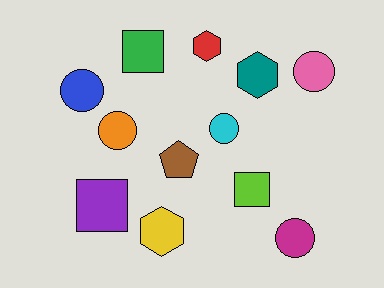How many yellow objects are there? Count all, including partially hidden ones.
There is 1 yellow object.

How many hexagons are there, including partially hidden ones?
There are 3 hexagons.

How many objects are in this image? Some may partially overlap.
There are 12 objects.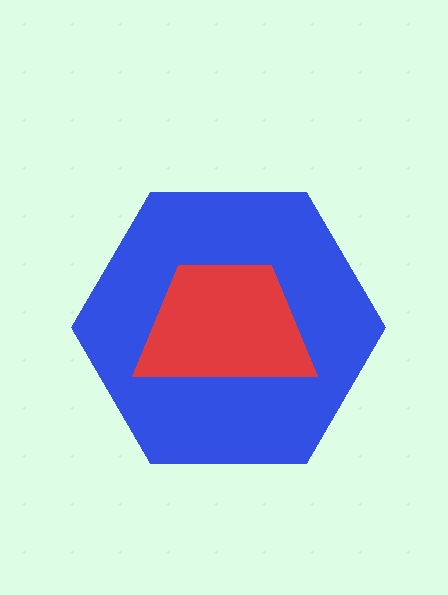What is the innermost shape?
The red trapezoid.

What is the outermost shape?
The blue hexagon.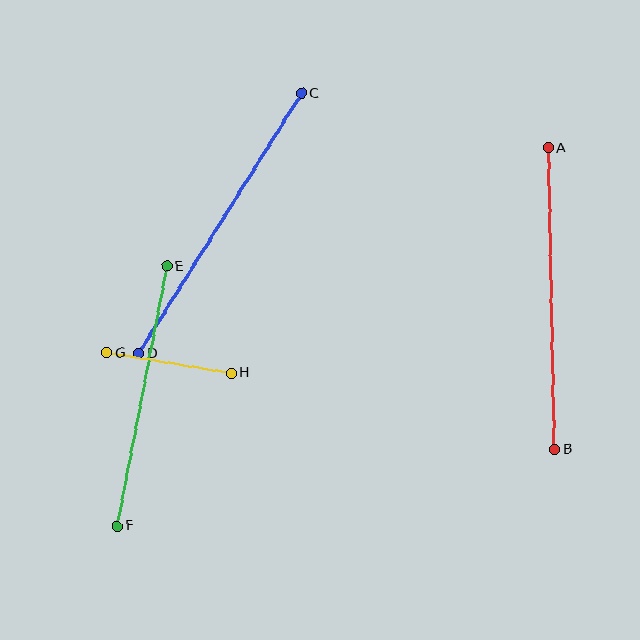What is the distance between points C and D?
The distance is approximately 307 pixels.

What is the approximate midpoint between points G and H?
The midpoint is at approximately (169, 363) pixels.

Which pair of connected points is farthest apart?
Points C and D are farthest apart.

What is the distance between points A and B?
The distance is approximately 301 pixels.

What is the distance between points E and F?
The distance is approximately 264 pixels.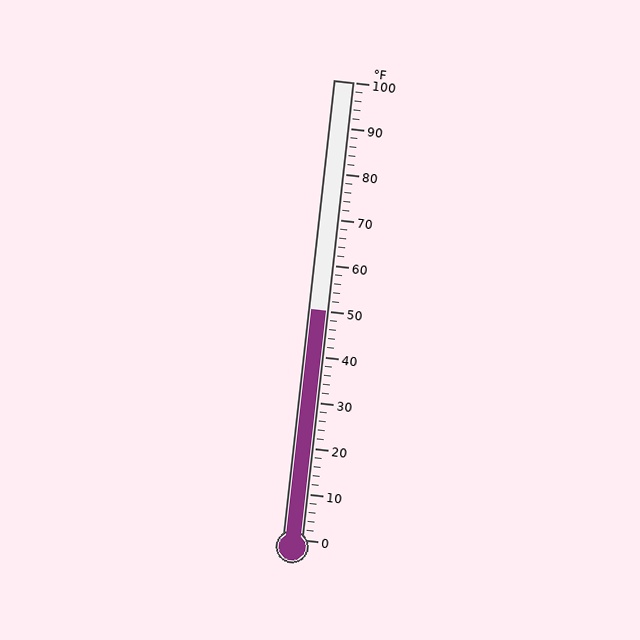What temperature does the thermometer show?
The thermometer shows approximately 50°F.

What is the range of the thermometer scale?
The thermometer scale ranges from 0°F to 100°F.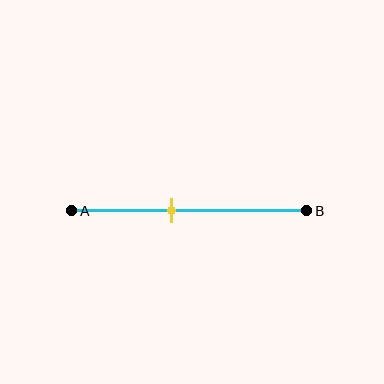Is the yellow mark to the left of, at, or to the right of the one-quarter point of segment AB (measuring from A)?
The yellow mark is to the right of the one-quarter point of segment AB.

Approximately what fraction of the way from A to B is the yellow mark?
The yellow mark is approximately 45% of the way from A to B.